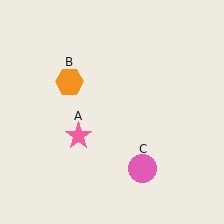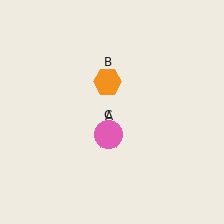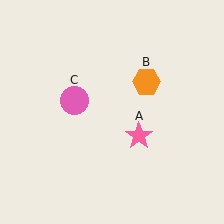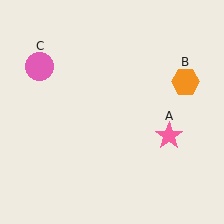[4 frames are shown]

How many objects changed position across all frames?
3 objects changed position: pink star (object A), orange hexagon (object B), pink circle (object C).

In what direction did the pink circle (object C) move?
The pink circle (object C) moved up and to the left.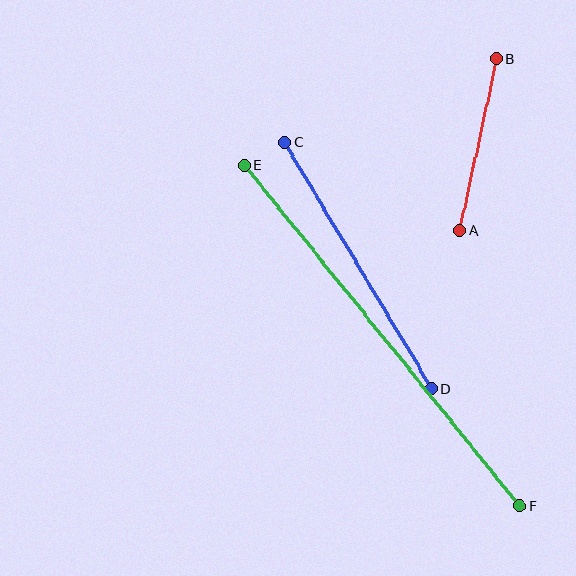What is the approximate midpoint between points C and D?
The midpoint is at approximately (358, 265) pixels.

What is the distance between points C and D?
The distance is approximately 287 pixels.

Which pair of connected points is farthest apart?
Points E and F are farthest apart.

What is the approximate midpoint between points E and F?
The midpoint is at approximately (382, 335) pixels.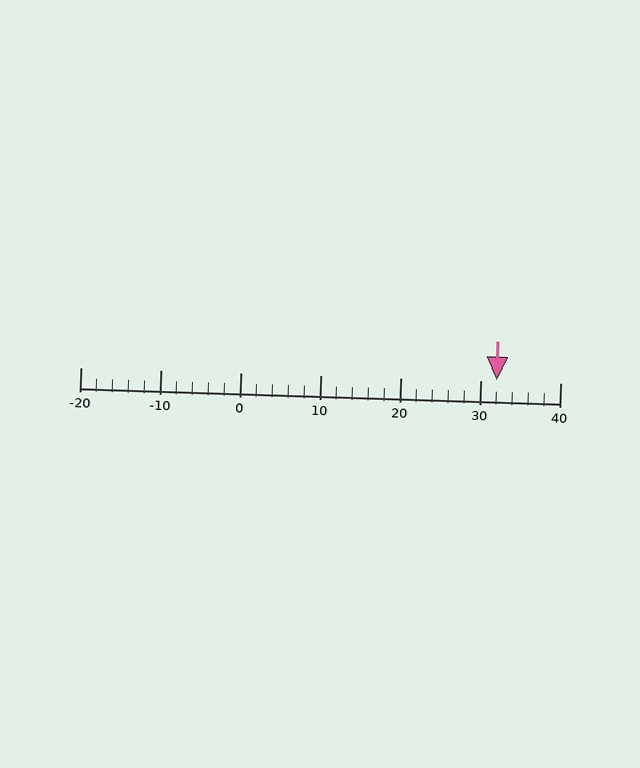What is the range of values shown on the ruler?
The ruler shows values from -20 to 40.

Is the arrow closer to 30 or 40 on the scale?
The arrow is closer to 30.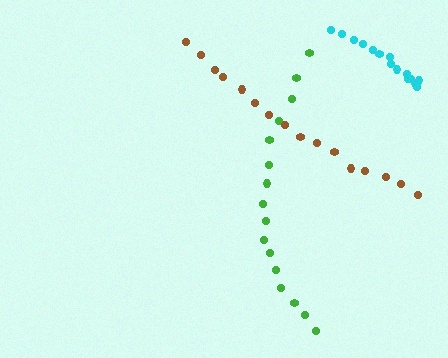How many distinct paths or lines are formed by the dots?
There are 3 distinct paths.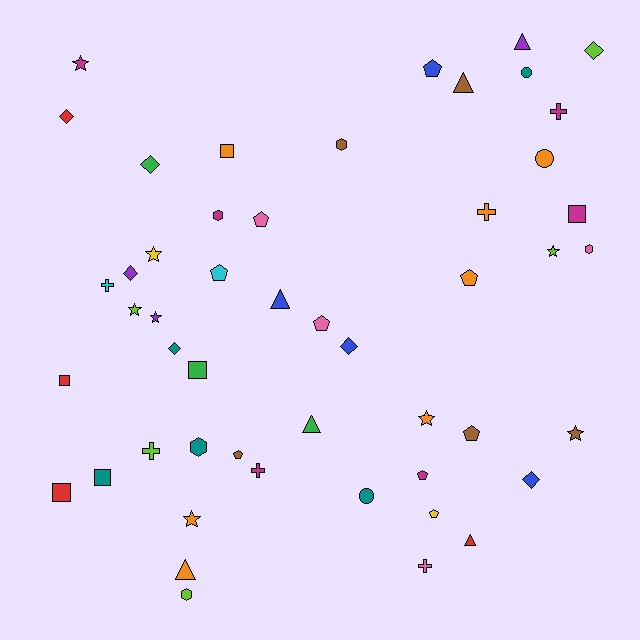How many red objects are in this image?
There are 4 red objects.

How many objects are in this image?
There are 50 objects.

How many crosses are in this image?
There are 6 crosses.